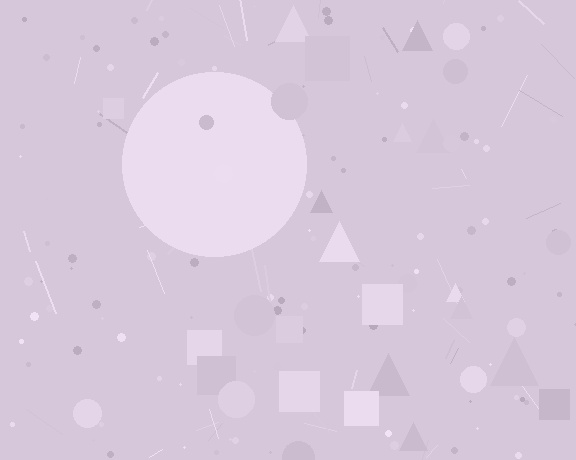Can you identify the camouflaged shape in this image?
The camouflaged shape is a circle.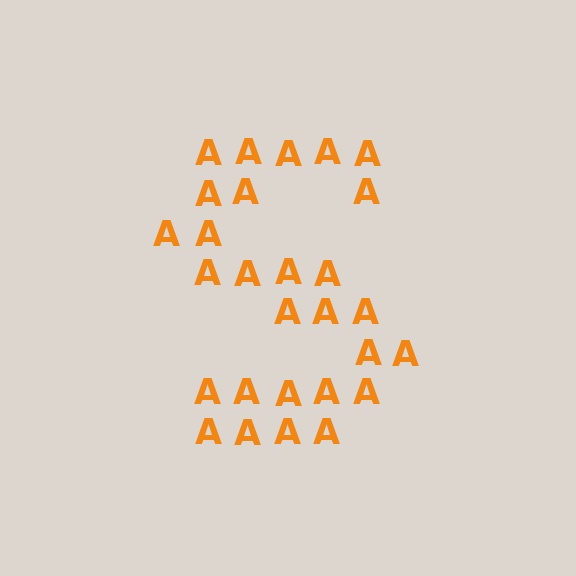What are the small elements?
The small elements are letter A's.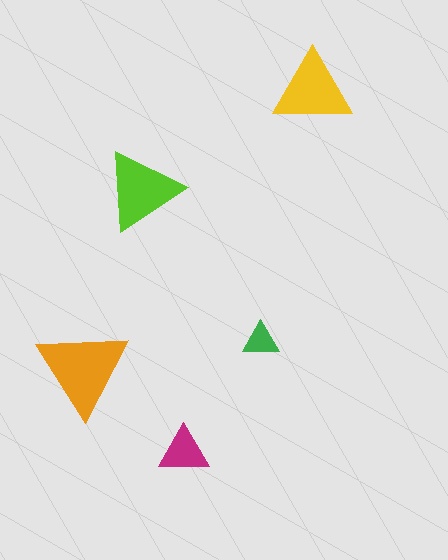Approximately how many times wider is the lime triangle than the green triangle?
About 2 times wider.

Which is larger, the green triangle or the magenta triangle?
The magenta one.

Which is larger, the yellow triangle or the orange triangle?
The orange one.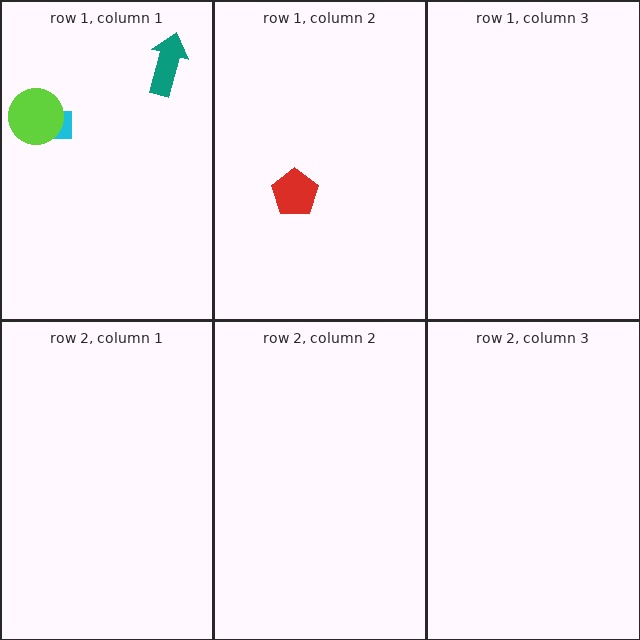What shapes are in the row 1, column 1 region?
The cyan rectangle, the lime circle, the teal arrow.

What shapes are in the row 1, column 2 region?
The red pentagon.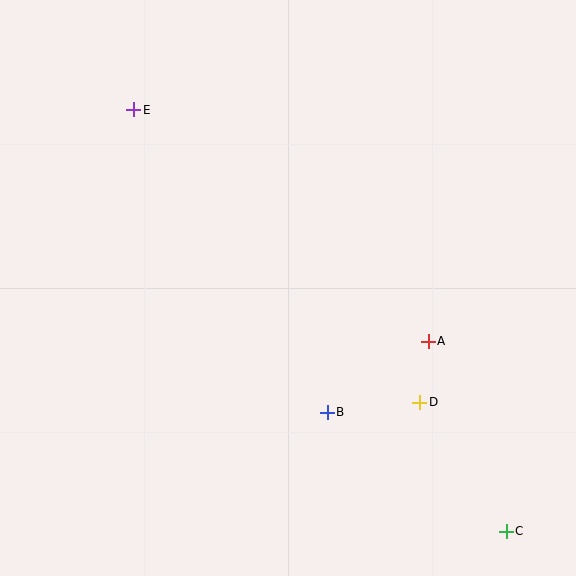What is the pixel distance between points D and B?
The distance between D and B is 93 pixels.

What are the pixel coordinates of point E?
Point E is at (134, 110).